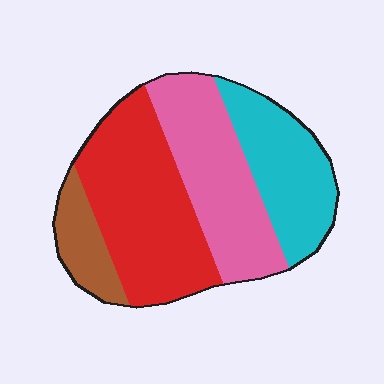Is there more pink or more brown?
Pink.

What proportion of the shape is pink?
Pink covers around 30% of the shape.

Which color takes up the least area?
Brown, at roughly 10%.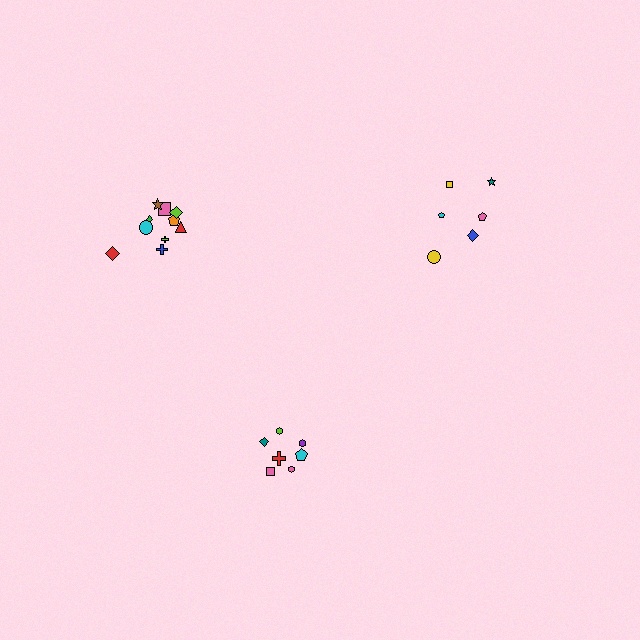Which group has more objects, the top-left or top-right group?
The top-left group.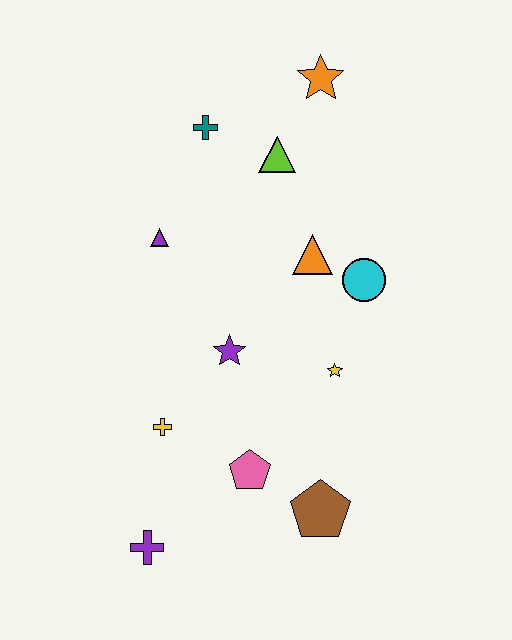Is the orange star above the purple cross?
Yes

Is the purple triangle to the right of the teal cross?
No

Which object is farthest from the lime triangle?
The purple cross is farthest from the lime triangle.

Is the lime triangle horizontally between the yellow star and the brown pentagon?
No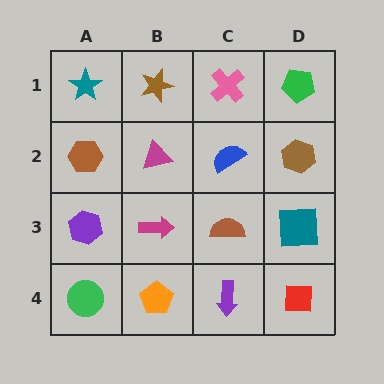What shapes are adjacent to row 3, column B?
A magenta triangle (row 2, column B), an orange pentagon (row 4, column B), a purple hexagon (row 3, column A), a brown semicircle (row 3, column C).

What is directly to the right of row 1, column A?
A brown star.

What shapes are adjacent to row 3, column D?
A brown hexagon (row 2, column D), a red square (row 4, column D), a brown semicircle (row 3, column C).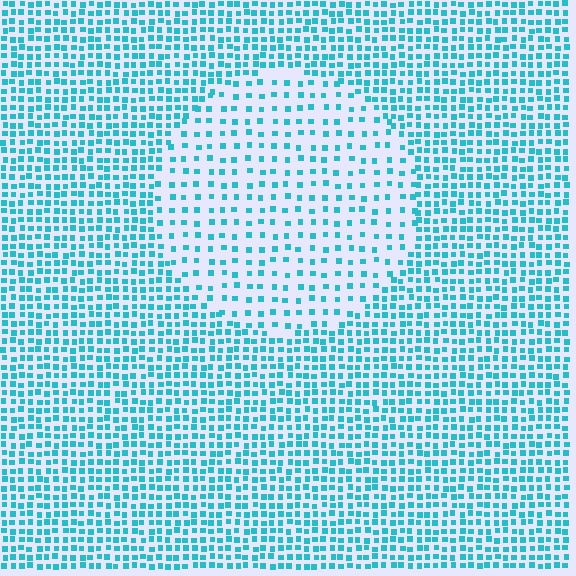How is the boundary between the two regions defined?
The boundary is defined by a change in element density (approximately 2.2x ratio). All elements are the same color, size, and shape.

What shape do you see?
I see a circle.